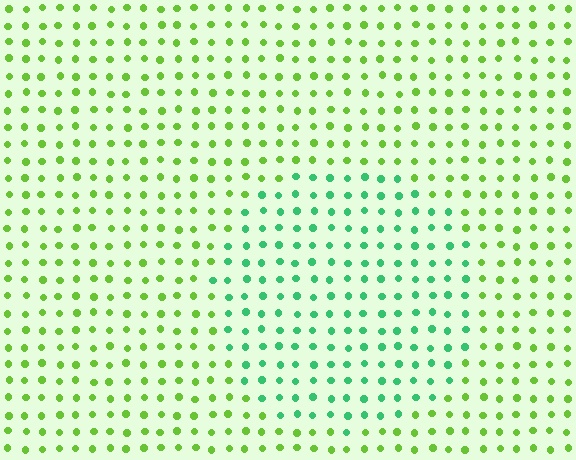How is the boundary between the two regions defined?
The boundary is defined purely by a slight shift in hue (about 46 degrees). Spacing, size, and orientation are identical on both sides.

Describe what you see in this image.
The image is filled with small lime elements in a uniform arrangement. A circle-shaped region is visible where the elements are tinted to a slightly different hue, forming a subtle color boundary.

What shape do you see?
I see a circle.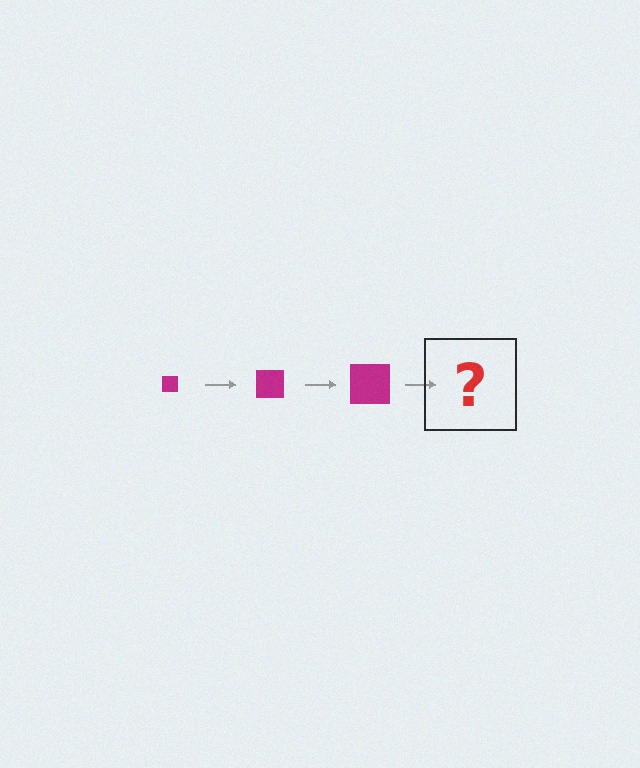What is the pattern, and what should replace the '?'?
The pattern is that the square gets progressively larger each step. The '?' should be a magenta square, larger than the previous one.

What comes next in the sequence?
The next element should be a magenta square, larger than the previous one.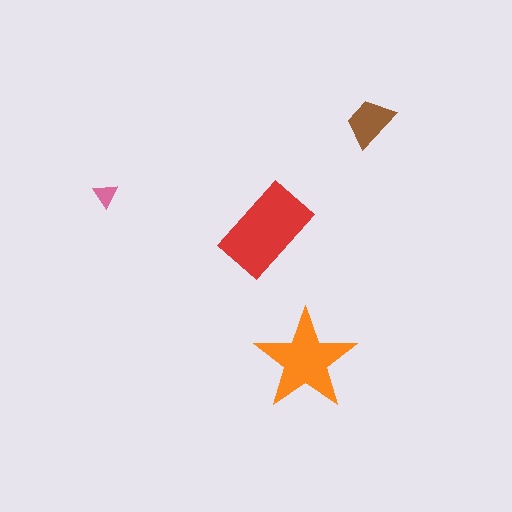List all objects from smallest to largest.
The pink triangle, the brown trapezoid, the orange star, the red rectangle.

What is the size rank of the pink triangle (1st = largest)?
4th.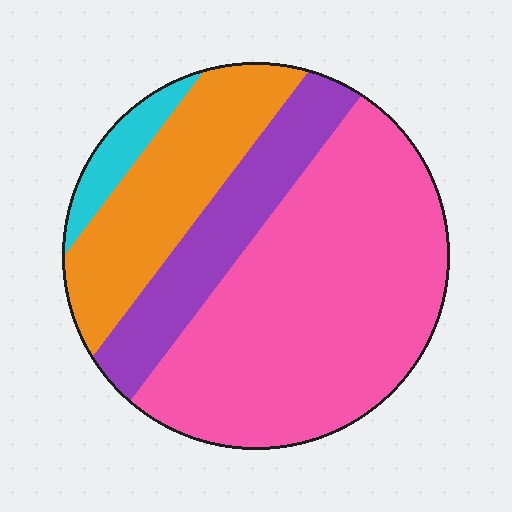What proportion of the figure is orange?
Orange covers 22% of the figure.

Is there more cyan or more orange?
Orange.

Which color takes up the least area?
Cyan, at roughly 5%.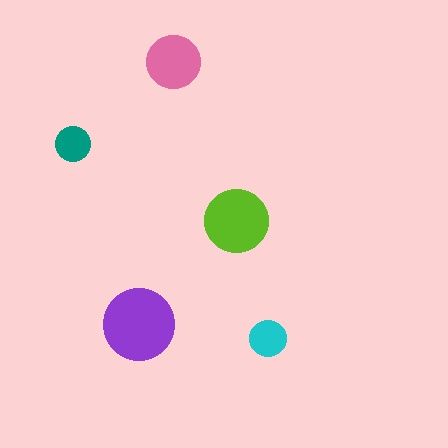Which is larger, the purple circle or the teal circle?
The purple one.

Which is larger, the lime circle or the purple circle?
The purple one.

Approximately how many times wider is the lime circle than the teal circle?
About 2 times wider.